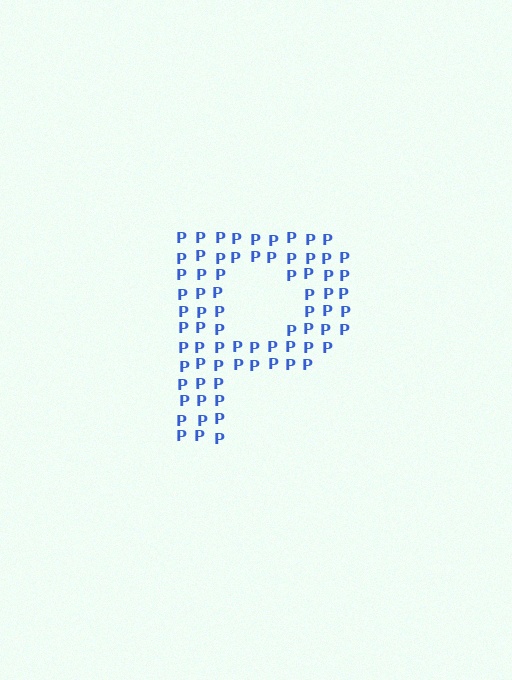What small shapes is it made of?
It is made of small letter P's.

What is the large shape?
The large shape is the letter P.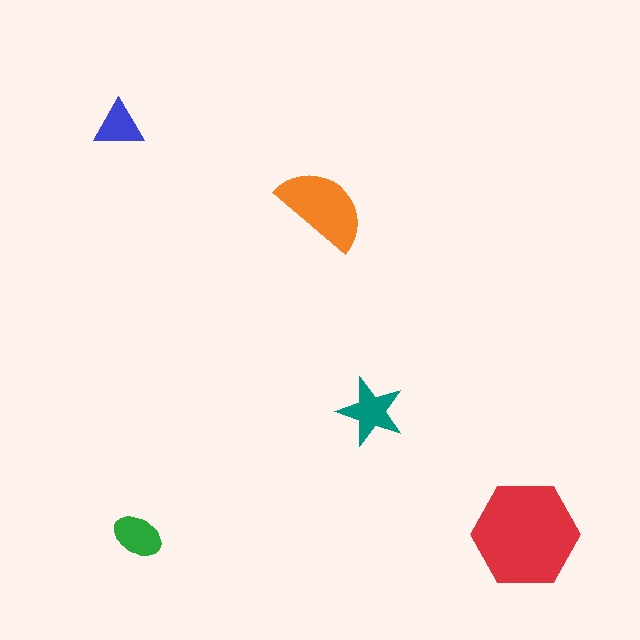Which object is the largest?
The red hexagon.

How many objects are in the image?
There are 5 objects in the image.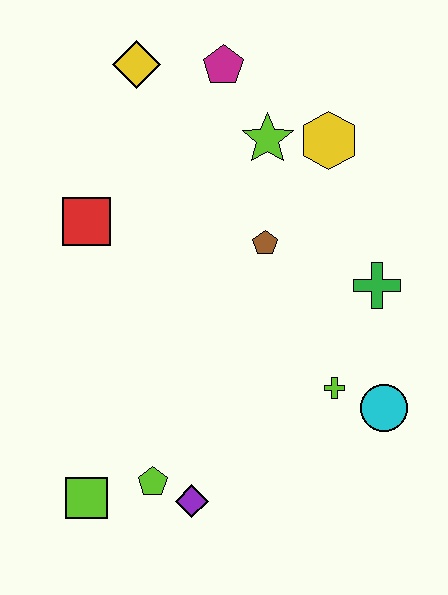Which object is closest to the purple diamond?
The lime pentagon is closest to the purple diamond.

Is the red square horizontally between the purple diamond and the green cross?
No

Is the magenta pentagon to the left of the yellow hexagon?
Yes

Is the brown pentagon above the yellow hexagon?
No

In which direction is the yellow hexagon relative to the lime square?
The yellow hexagon is above the lime square.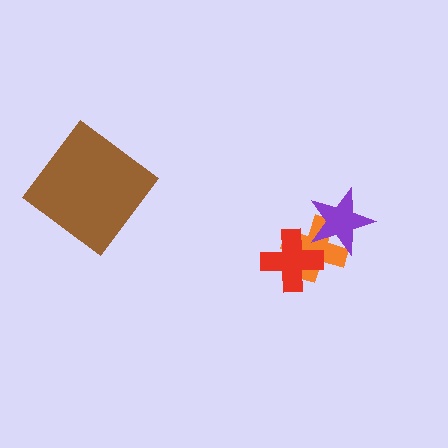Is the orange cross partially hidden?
Yes, it is partially covered by another shape.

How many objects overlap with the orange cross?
2 objects overlap with the orange cross.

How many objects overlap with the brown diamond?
0 objects overlap with the brown diamond.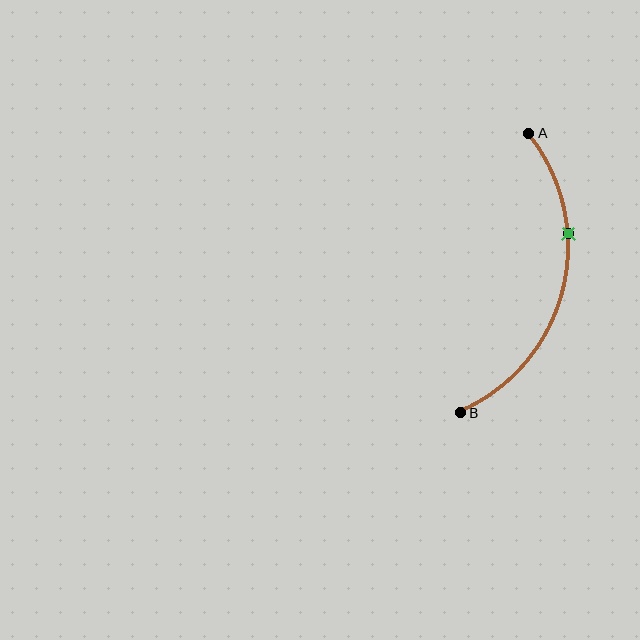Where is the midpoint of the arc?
The arc midpoint is the point on the curve farthest from the straight line joining A and B. It sits to the right of that line.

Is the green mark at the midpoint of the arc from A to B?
No. The green mark lies on the arc but is closer to endpoint A. The arc midpoint would be at the point on the curve equidistant along the arc from both A and B.